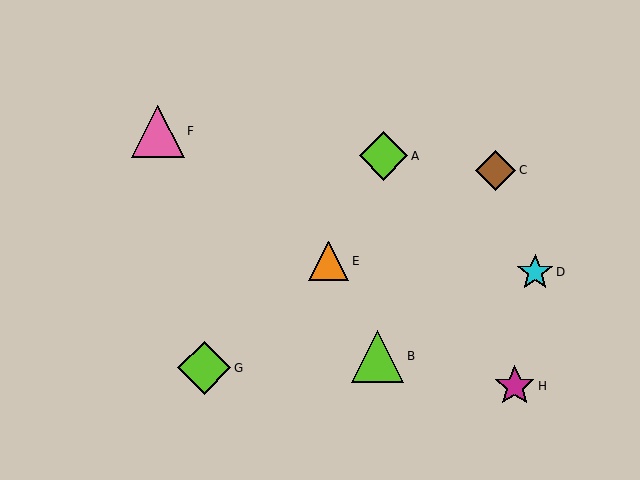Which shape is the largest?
The lime diamond (labeled G) is the largest.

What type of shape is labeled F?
Shape F is a pink triangle.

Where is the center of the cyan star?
The center of the cyan star is at (535, 272).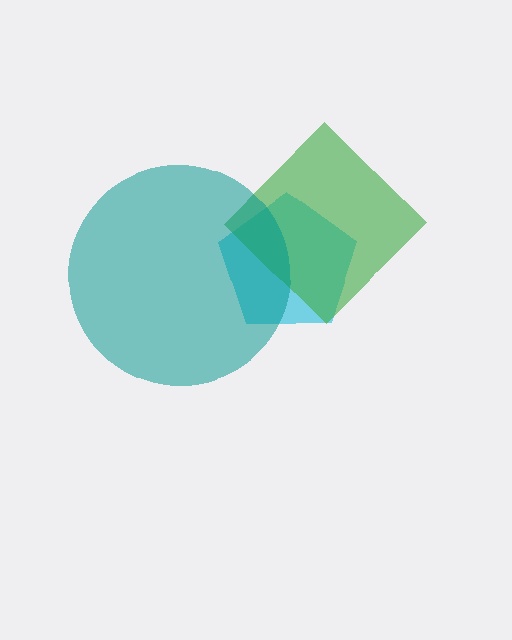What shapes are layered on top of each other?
The layered shapes are: a cyan pentagon, a green diamond, a teal circle.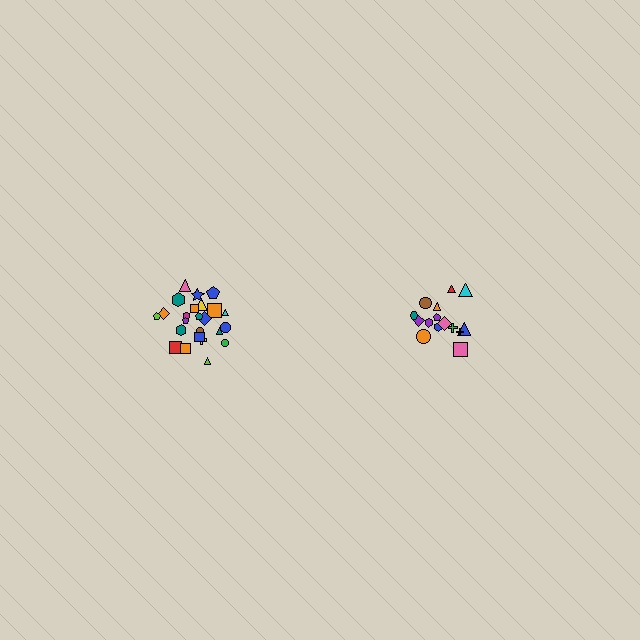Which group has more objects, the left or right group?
The left group.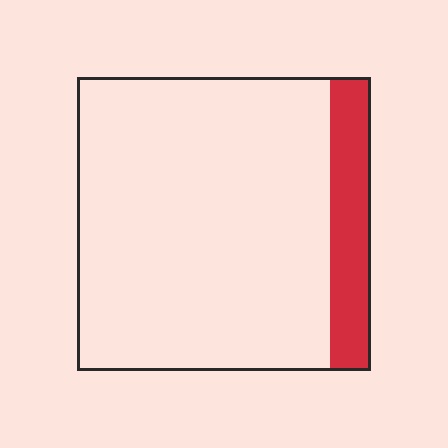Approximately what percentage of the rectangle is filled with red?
Approximately 15%.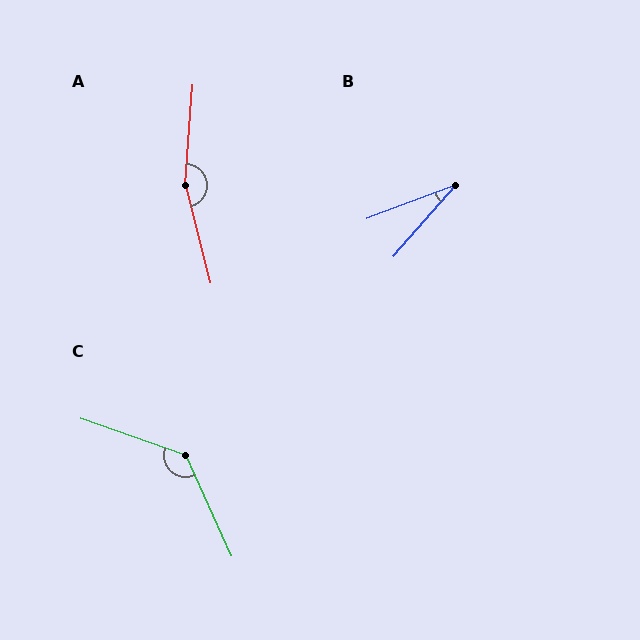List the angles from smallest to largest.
B (29°), C (133°), A (162°).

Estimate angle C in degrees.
Approximately 133 degrees.